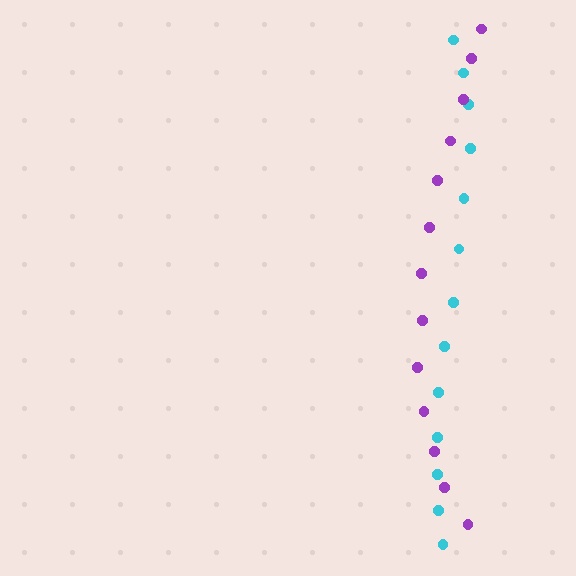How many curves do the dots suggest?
There are 2 distinct paths.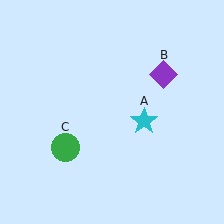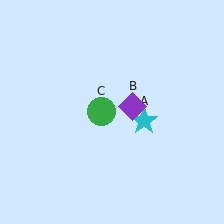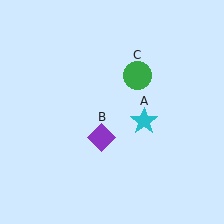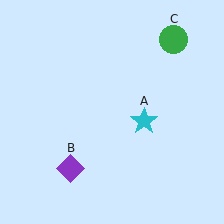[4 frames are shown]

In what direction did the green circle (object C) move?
The green circle (object C) moved up and to the right.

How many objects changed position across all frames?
2 objects changed position: purple diamond (object B), green circle (object C).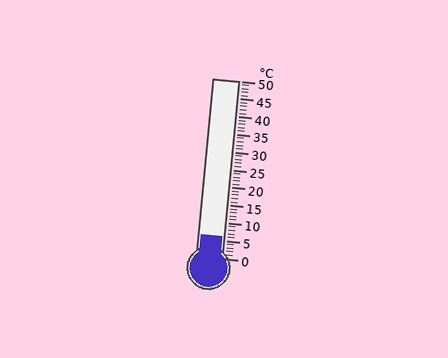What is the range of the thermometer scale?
The thermometer scale ranges from 0°C to 50°C.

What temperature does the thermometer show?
The thermometer shows approximately 6°C.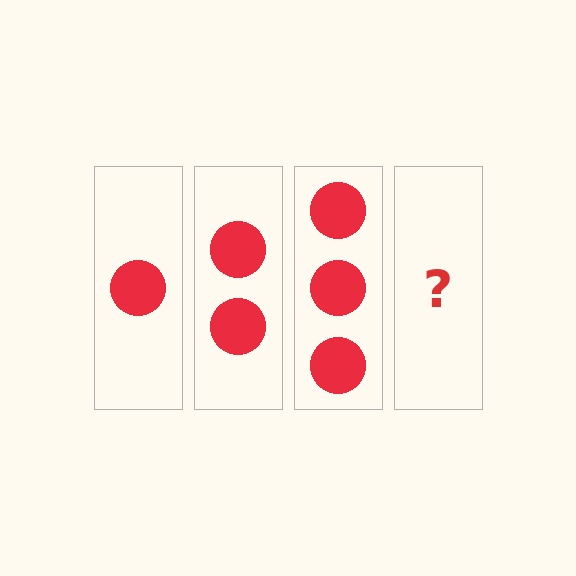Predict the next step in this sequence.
The next step is 4 circles.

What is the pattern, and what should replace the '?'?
The pattern is that each step adds one more circle. The '?' should be 4 circles.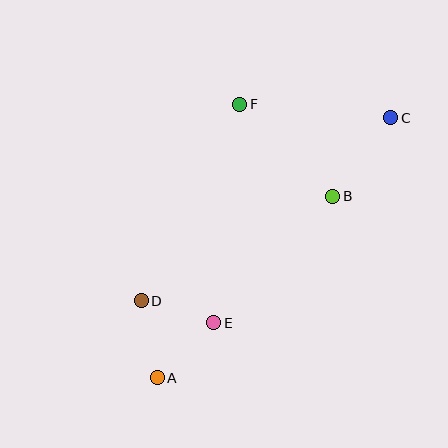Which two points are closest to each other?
Points D and E are closest to each other.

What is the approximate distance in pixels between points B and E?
The distance between B and E is approximately 174 pixels.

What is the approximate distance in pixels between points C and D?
The distance between C and D is approximately 310 pixels.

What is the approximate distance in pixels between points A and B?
The distance between A and B is approximately 252 pixels.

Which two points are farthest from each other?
Points A and C are farthest from each other.